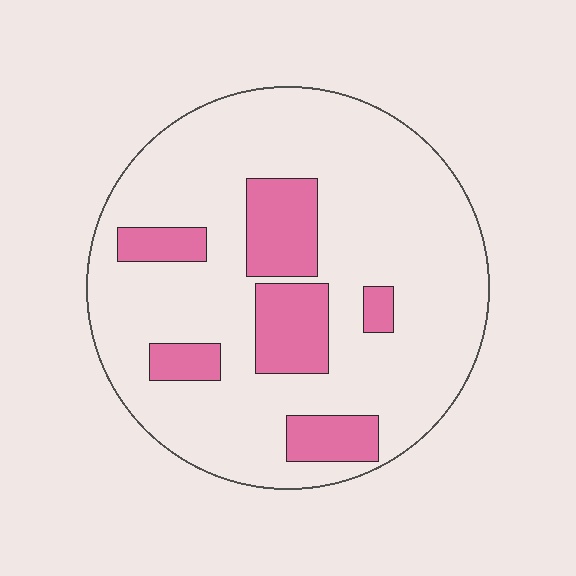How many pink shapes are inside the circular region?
6.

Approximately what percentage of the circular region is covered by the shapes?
Approximately 20%.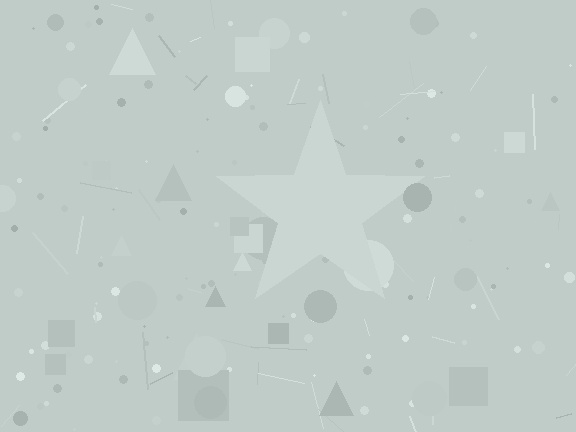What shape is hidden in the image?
A star is hidden in the image.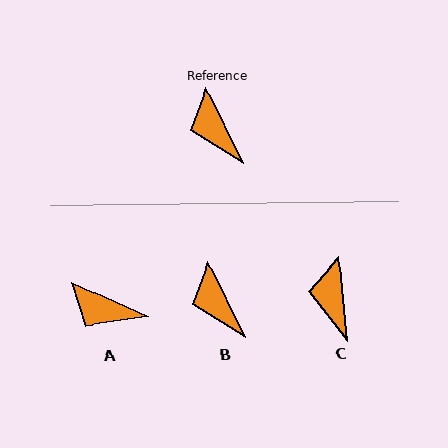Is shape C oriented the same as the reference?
No, it is off by about 21 degrees.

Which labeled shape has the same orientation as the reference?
B.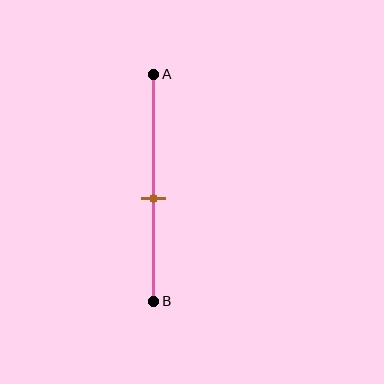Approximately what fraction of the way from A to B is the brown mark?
The brown mark is approximately 55% of the way from A to B.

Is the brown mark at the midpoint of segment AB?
No, the mark is at about 55% from A, not at the 50% midpoint.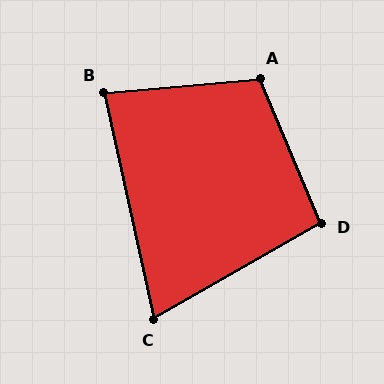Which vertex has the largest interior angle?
A, at approximately 107 degrees.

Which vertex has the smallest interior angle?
C, at approximately 73 degrees.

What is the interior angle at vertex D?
Approximately 97 degrees (obtuse).